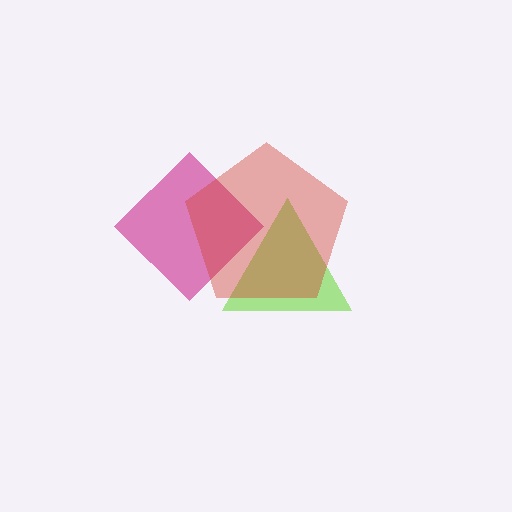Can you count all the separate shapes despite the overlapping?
Yes, there are 3 separate shapes.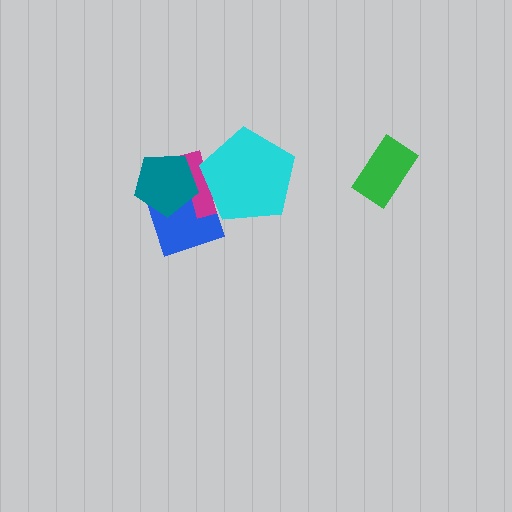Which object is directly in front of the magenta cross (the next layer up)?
The teal pentagon is directly in front of the magenta cross.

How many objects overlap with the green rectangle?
0 objects overlap with the green rectangle.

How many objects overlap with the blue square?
2 objects overlap with the blue square.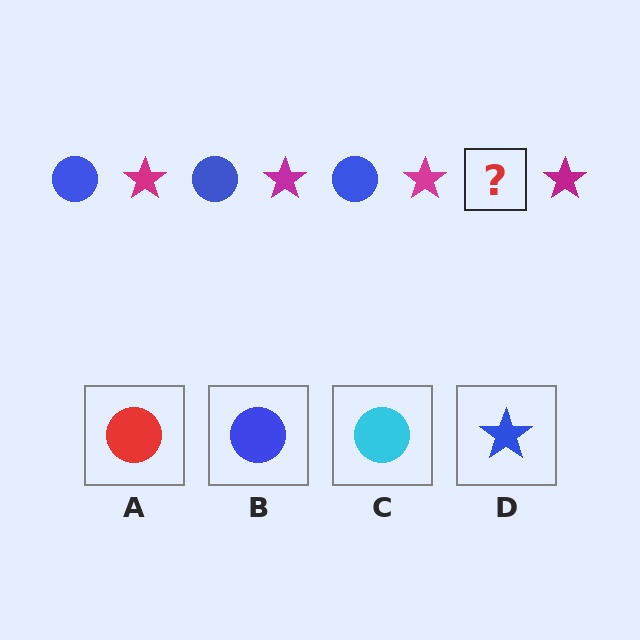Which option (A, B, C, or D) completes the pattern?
B.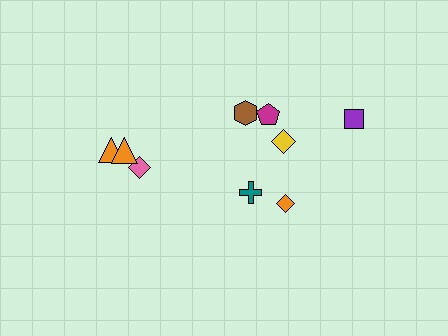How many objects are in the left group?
There are 3 objects.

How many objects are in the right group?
There are 6 objects.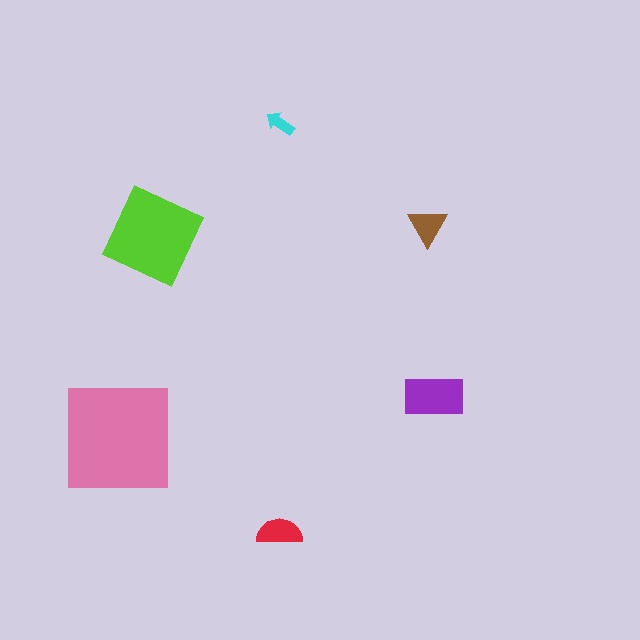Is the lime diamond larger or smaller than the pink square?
Smaller.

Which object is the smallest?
The cyan arrow.